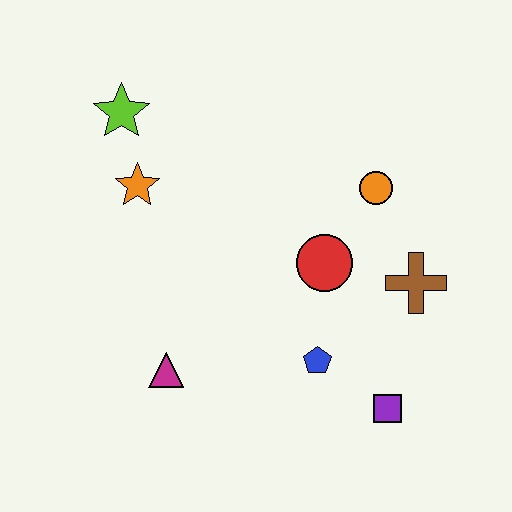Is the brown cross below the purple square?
No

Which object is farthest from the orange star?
The purple square is farthest from the orange star.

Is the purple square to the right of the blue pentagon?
Yes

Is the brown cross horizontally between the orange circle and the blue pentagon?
No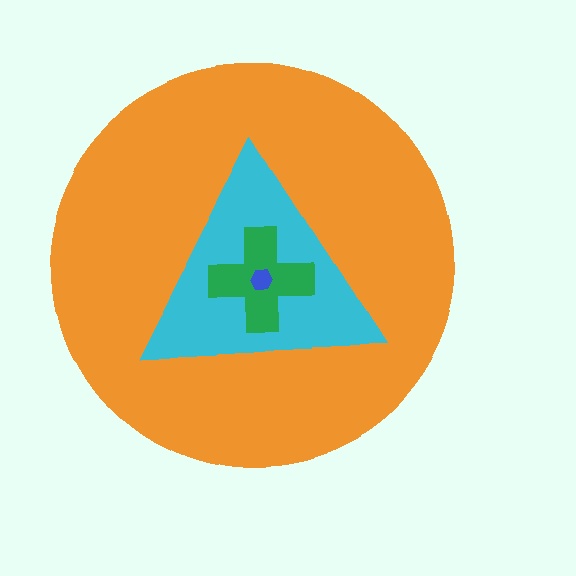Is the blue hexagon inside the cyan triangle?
Yes.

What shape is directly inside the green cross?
The blue hexagon.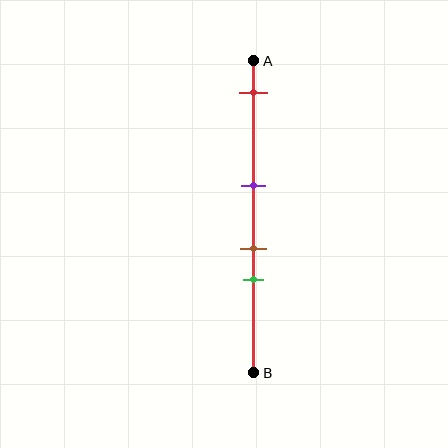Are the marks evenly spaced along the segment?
No, the marks are not evenly spaced.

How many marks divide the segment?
There are 4 marks dividing the segment.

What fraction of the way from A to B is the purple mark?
The purple mark is approximately 40% (0.4) of the way from A to B.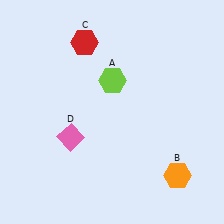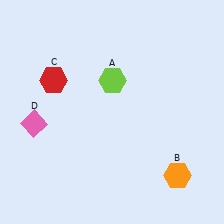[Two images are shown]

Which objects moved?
The objects that moved are: the red hexagon (C), the pink diamond (D).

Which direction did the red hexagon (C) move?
The red hexagon (C) moved down.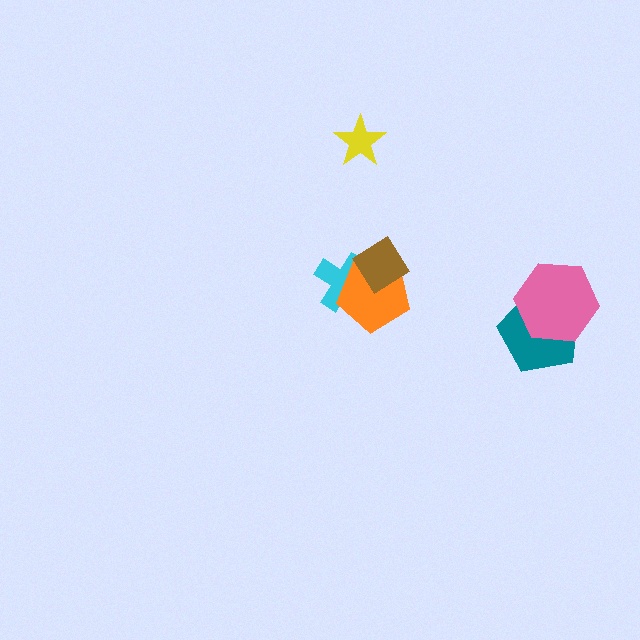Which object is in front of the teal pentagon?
The pink hexagon is in front of the teal pentagon.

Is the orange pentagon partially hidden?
Yes, it is partially covered by another shape.